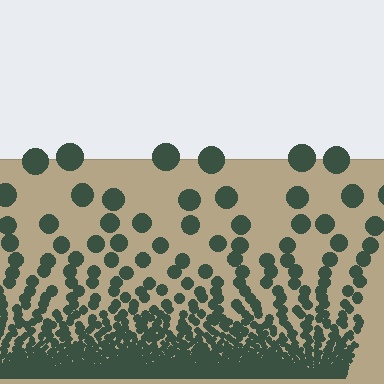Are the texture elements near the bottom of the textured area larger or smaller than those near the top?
Smaller. The gradient is inverted — elements near the bottom are smaller and denser.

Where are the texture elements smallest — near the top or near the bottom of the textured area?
Near the bottom.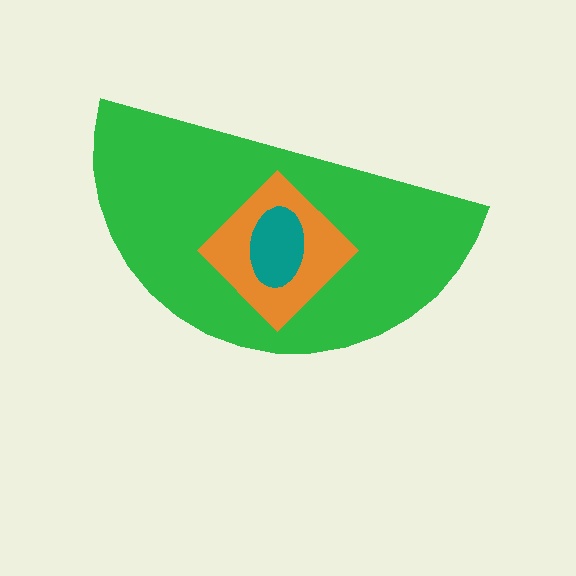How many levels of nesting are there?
3.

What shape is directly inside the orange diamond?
The teal ellipse.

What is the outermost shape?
The green semicircle.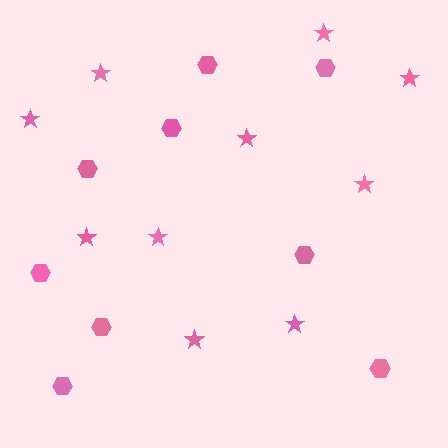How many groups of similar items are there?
There are 2 groups: one group of hexagons (9) and one group of stars (10).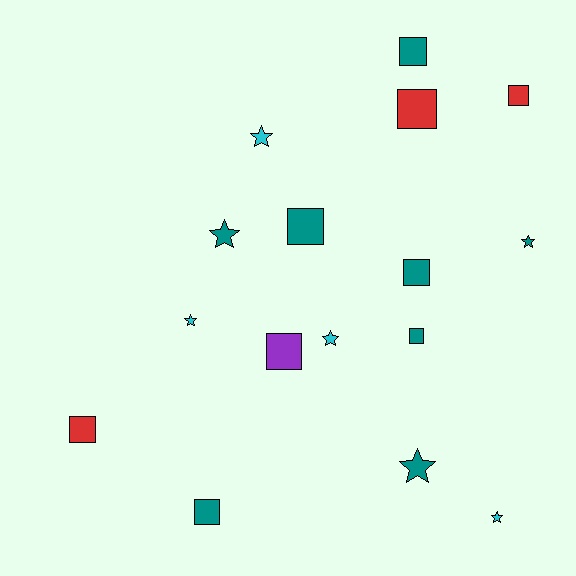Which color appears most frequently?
Teal, with 8 objects.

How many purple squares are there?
There is 1 purple square.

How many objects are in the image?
There are 16 objects.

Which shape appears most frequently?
Square, with 9 objects.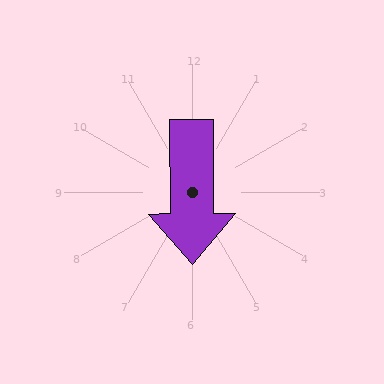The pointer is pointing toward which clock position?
Roughly 6 o'clock.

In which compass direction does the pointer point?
South.